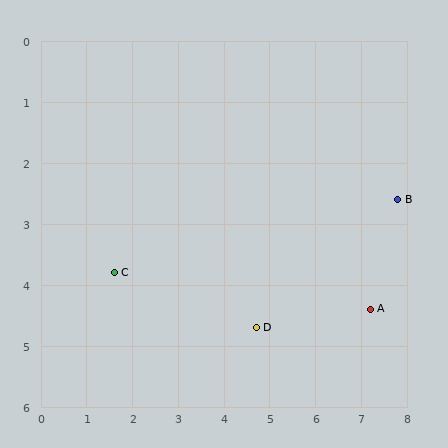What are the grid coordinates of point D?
Point D is at approximately (4.7, 4.7).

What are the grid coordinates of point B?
Point B is at approximately (7.8, 2.6).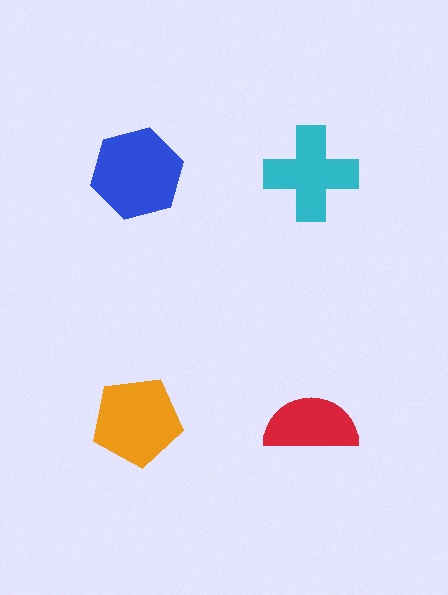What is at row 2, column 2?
A red semicircle.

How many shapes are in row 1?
2 shapes.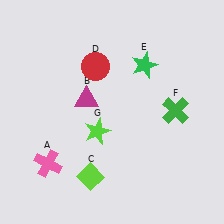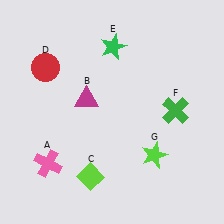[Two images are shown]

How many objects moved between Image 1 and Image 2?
3 objects moved between the two images.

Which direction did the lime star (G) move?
The lime star (G) moved right.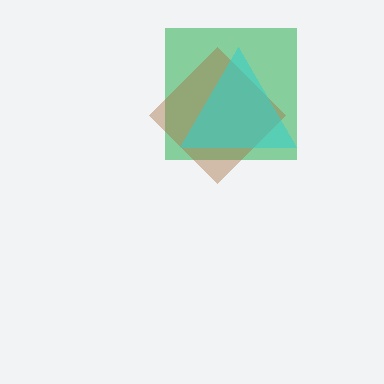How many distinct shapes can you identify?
There are 3 distinct shapes: a green square, a brown diamond, a cyan triangle.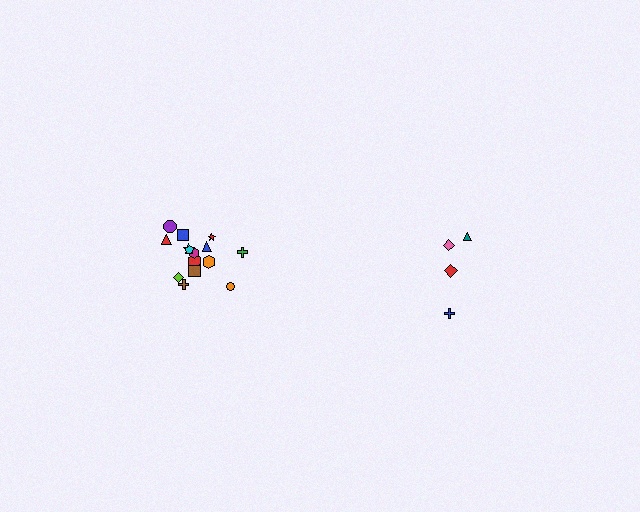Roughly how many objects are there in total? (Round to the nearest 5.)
Roughly 20 objects in total.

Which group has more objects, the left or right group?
The left group.